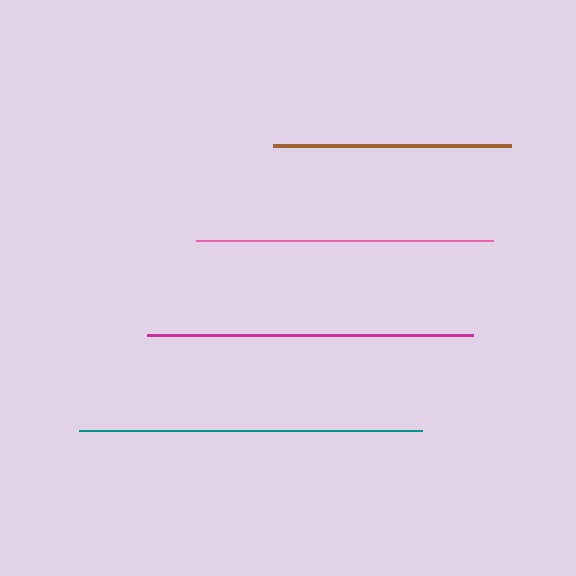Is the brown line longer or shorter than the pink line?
The pink line is longer than the brown line.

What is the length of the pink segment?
The pink segment is approximately 297 pixels long.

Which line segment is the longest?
The teal line is the longest at approximately 343 pixels.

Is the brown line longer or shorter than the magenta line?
The magenta line is longer than the brown line.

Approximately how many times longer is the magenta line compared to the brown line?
The magenta line is approximately 1.4 times the length of the brown line.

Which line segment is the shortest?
The brown line is the shortest at approximately 237 pixels.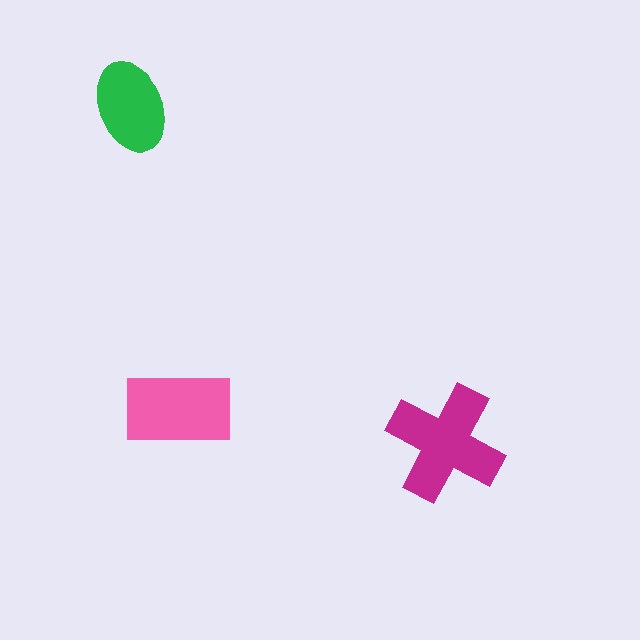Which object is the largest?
The magenta cross.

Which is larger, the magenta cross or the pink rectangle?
The magenta cross.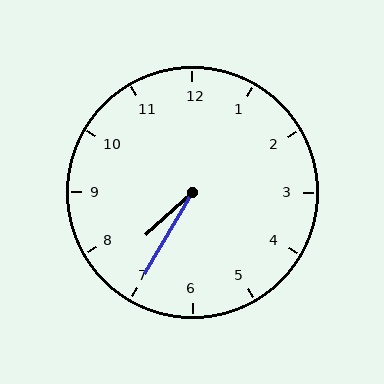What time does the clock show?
7:35.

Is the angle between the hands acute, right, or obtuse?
It is acute.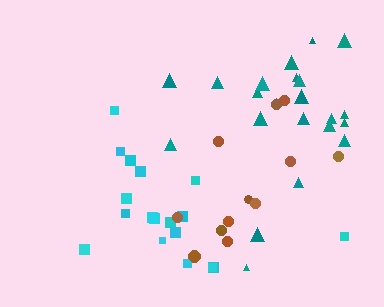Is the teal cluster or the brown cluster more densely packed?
Teal.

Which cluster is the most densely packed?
Cyan.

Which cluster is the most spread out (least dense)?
Brown.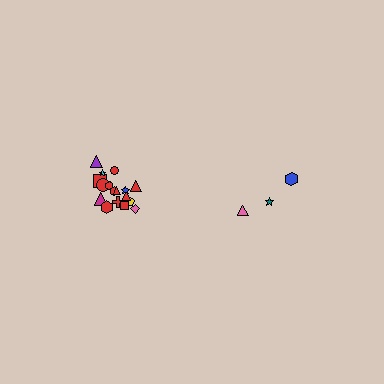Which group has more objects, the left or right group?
The left group.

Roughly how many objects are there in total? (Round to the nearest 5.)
Roughly 20 objects in total.